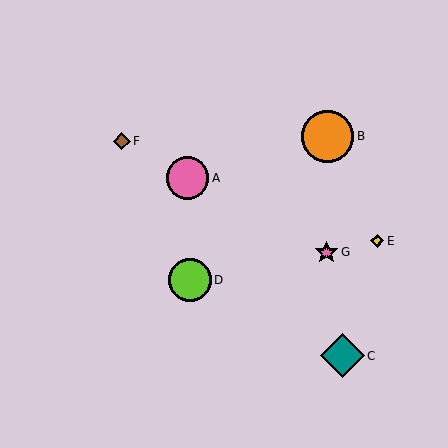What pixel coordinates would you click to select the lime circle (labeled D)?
Click at (190, 280) to select the lime circle D.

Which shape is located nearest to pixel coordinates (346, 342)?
The teal diamond (labeled C) at (342, 356) is nearest to that location.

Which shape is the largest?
The orange circle (labeled B) is the largest.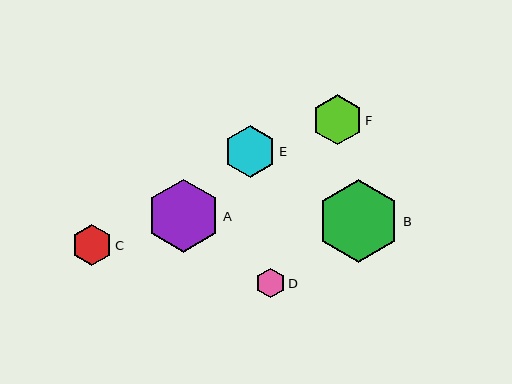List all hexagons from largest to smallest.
From largest to smallest: B, A, E, F, C, D.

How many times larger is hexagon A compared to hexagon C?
Hexagon A is approximately 1.8 times the size of hexagon C.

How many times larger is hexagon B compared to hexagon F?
Hexagon B is approximately 1.7 times the size of hexagon F.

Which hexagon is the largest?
Hexagon B is the largest with a size of approximately 83 pixels.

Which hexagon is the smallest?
Hexagon D is the smallest with a size of approximately 29 pixels.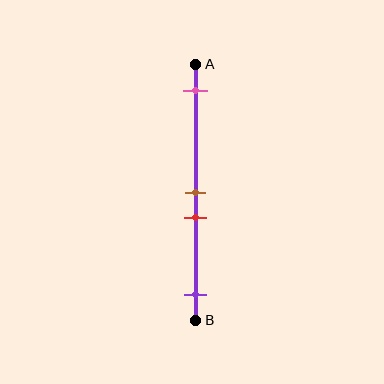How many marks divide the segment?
There are 4 marks dividing the segment.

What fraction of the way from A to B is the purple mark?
The purple mark is approximately 90% (0.9) of the way from A to B.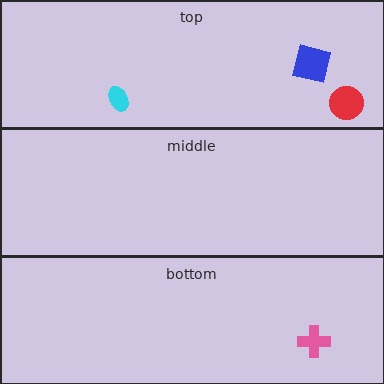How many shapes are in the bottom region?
1.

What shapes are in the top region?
The blue square, the red circle, the cyan ellipse.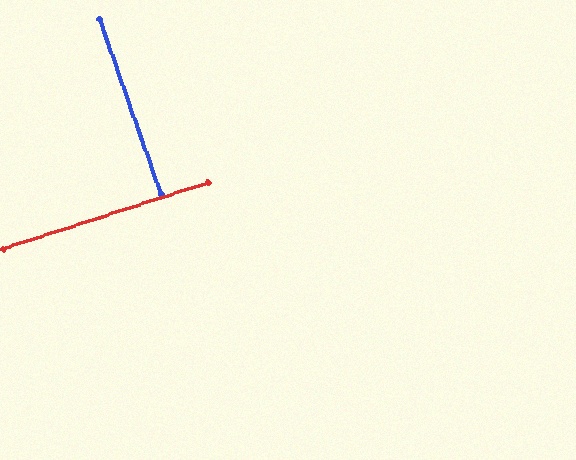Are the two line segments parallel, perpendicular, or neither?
Perpendicular — they meet at approximately 88°.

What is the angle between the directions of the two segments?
Approximately 88 degrees.